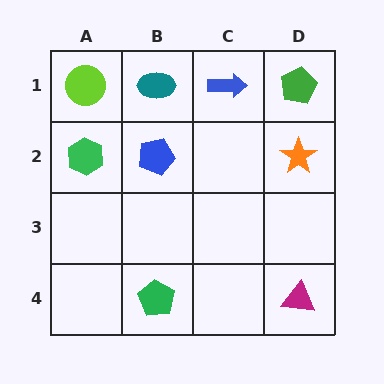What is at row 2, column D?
An orange star.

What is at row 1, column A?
A lime circle.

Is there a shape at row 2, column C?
No, that cell is empty.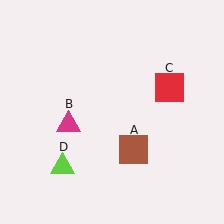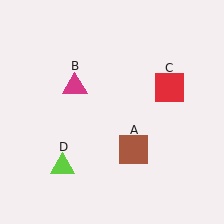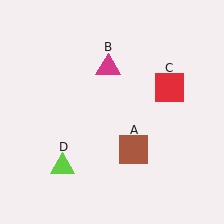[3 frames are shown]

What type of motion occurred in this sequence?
The magenta triangle (object B) rotated clockwise around the center of the scene.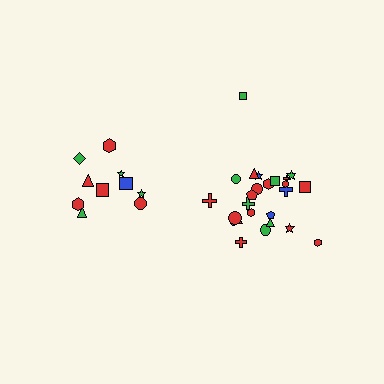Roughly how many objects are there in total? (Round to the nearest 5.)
Roughly 35 objects in total.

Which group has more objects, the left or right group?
The right group.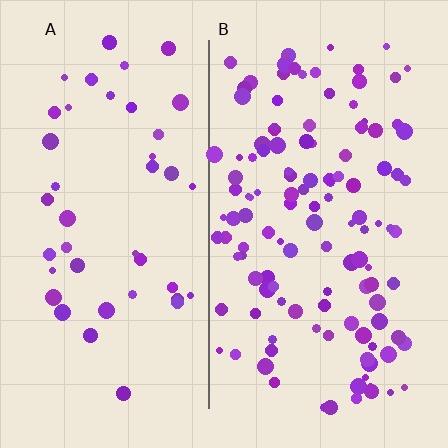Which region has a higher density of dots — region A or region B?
B (the right).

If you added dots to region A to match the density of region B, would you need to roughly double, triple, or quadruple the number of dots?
Approximately triple.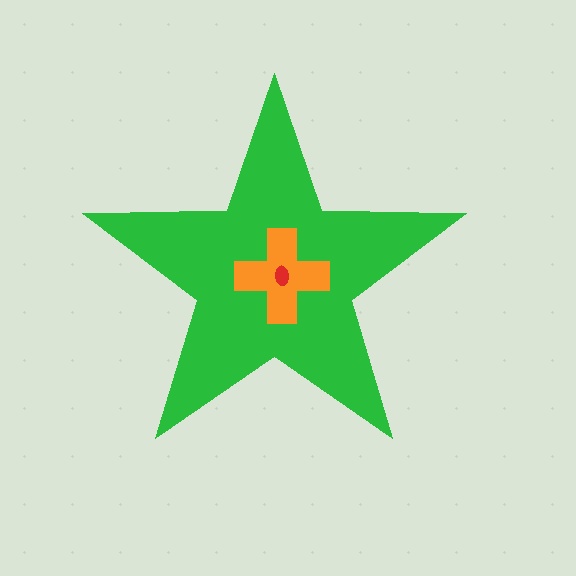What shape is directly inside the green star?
The orange cross.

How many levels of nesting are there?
3.